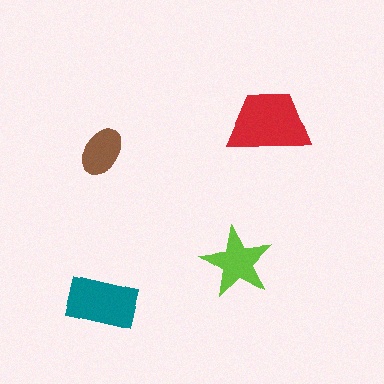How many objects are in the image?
There are 4 objects in the image.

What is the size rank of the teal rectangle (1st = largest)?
2nd.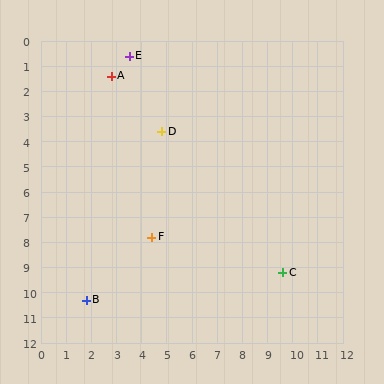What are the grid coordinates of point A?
Point A is at approximately (2.8, 1.4).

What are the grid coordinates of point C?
Point C is at approximately (9.6, 9.2).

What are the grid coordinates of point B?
Point B is at approximately (1.8, 10.3).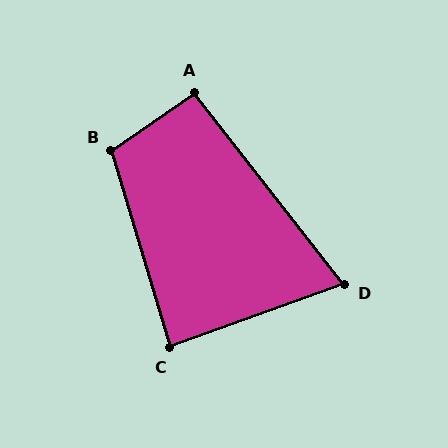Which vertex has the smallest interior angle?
D, at approximately 72 degrees.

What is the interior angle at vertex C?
Approximately 87 degrees (approximately right).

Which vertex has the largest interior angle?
B, at approximately 108 degrees.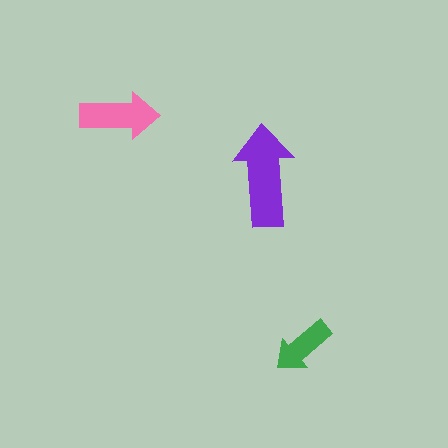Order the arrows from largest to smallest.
the purple one, the pink one, the green one.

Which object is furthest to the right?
The green arrow is rightmost.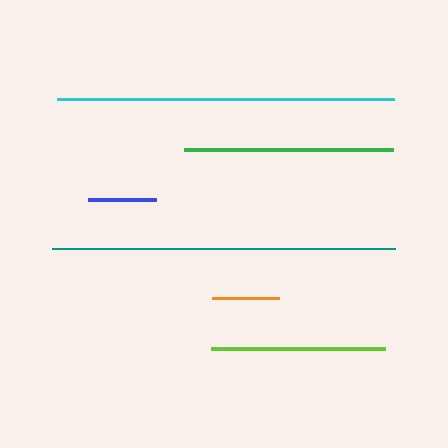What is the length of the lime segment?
The lime segment is approximately 174 pixels long.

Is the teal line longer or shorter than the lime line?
The teal line is longer than the lime line.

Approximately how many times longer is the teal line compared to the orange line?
The teal line is approximately 5.1 times the length of the orange line.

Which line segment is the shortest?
The orange line is the shortest at approximately 67 pixels.